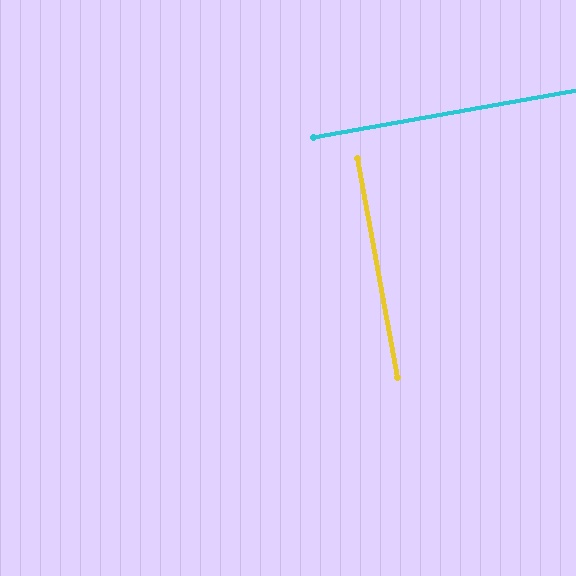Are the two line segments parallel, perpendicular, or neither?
Perpendicular — they meet at approximately 90°.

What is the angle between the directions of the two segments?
Approximately 90 degrees.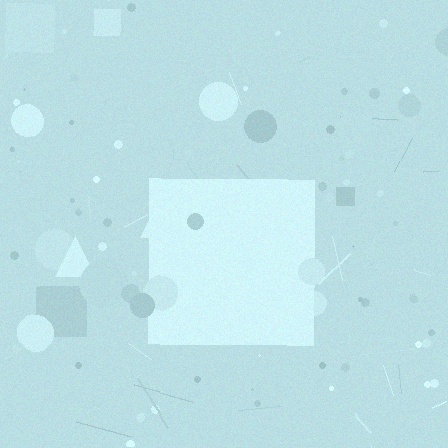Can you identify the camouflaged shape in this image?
The camouflaged shape is a square.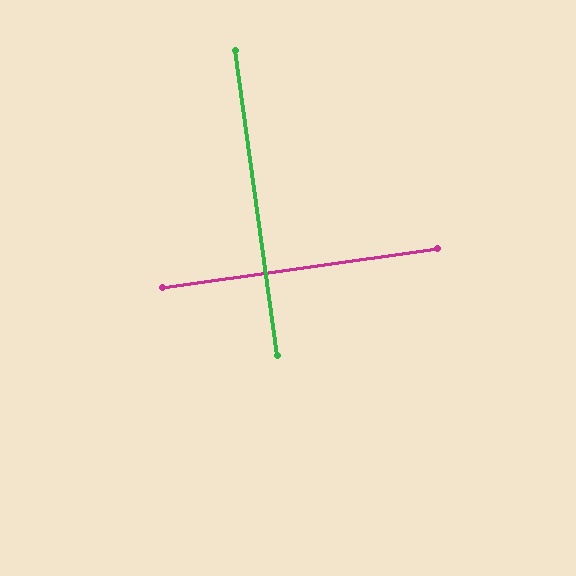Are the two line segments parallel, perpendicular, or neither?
Perpendicular — they meet at approximately 90°.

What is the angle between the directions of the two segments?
Approximately 90 degrees.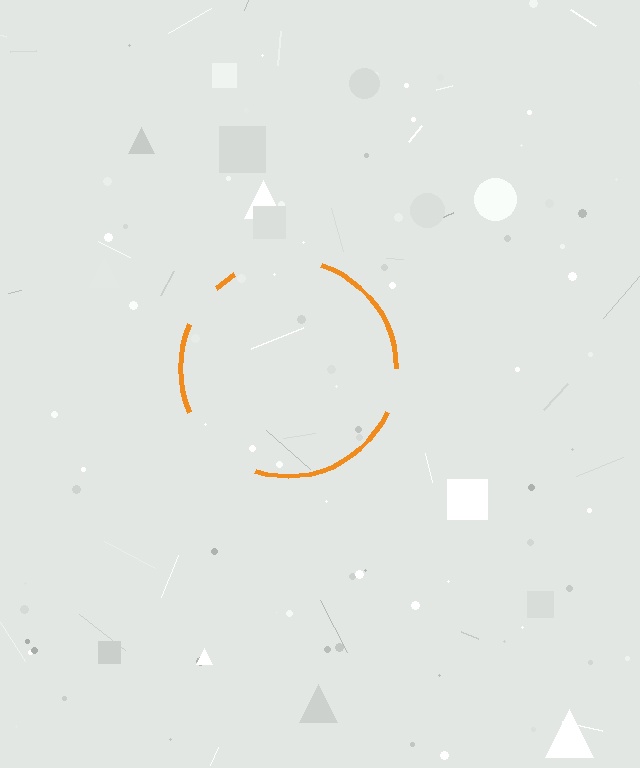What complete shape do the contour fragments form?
The contour fragments form a circle.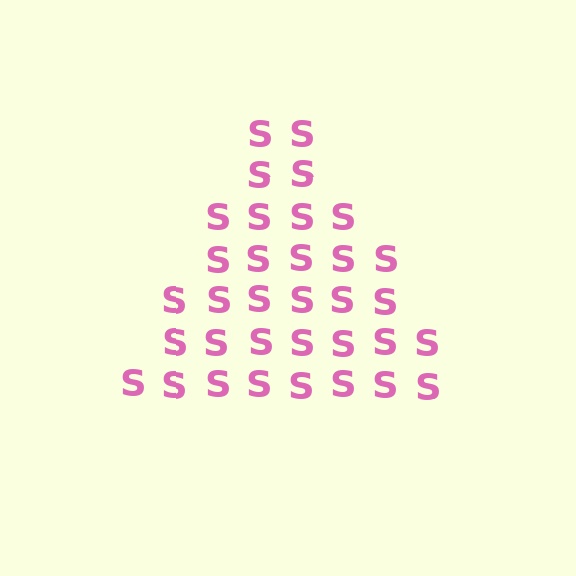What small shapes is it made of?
It is made of small letter S's.